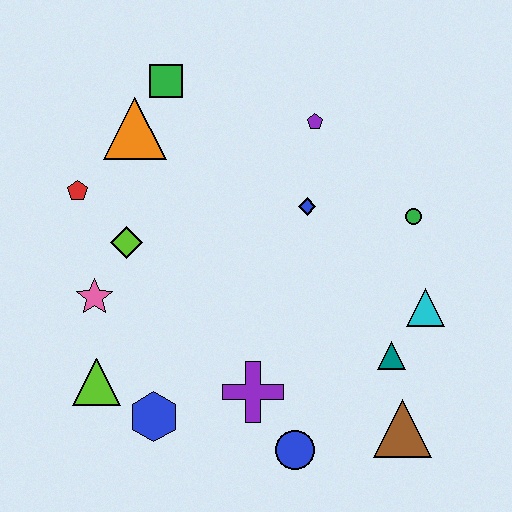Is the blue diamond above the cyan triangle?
Yes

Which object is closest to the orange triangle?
The green square is closest to the orange triangle.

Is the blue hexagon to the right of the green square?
No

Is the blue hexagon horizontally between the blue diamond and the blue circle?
No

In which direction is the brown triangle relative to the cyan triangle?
The brown triangle is below the cyan triangle.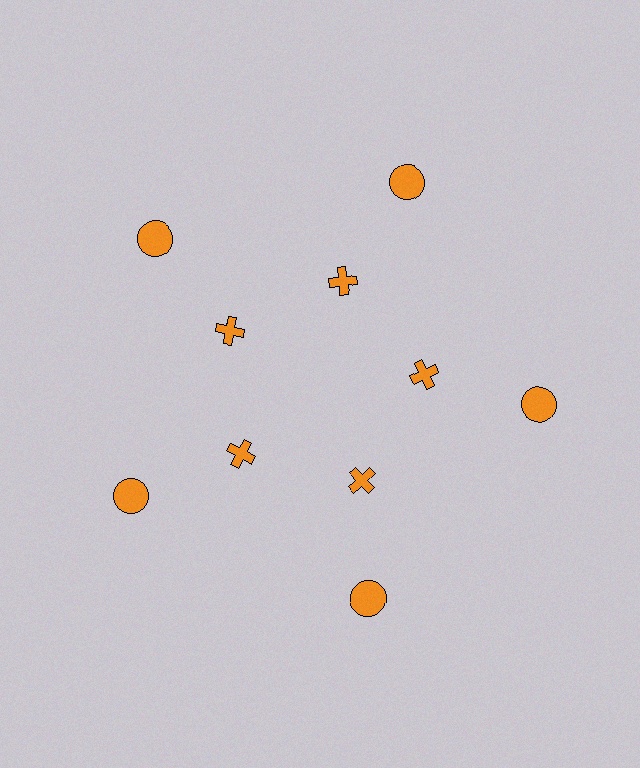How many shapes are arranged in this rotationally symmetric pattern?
There are 10 shapes, arranged in 5 groups of 2.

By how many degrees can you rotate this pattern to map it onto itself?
The pattern maps onto itself every 72 degrees of rotation.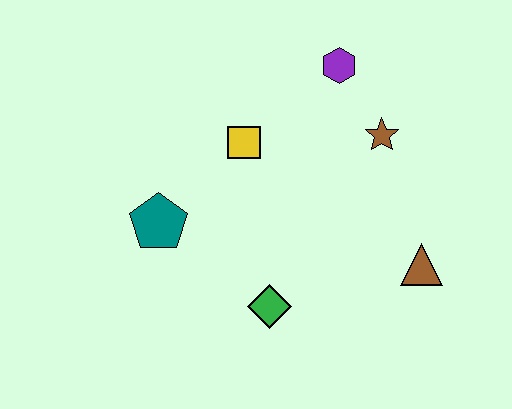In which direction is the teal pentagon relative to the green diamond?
The teal pentagon is to the left of the green diamond.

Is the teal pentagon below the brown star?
Yes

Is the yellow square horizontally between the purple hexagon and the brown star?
No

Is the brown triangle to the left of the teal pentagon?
No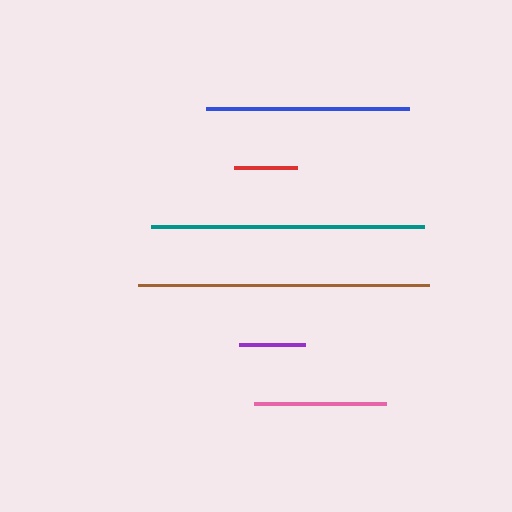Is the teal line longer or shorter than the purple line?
The teal line is longer than the purple line.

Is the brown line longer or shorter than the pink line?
The brown line is longer than the pink line.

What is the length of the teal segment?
The teal segment is approximately 273 pixels long.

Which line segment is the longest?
The brown line is the longest at approximately 291 pixels.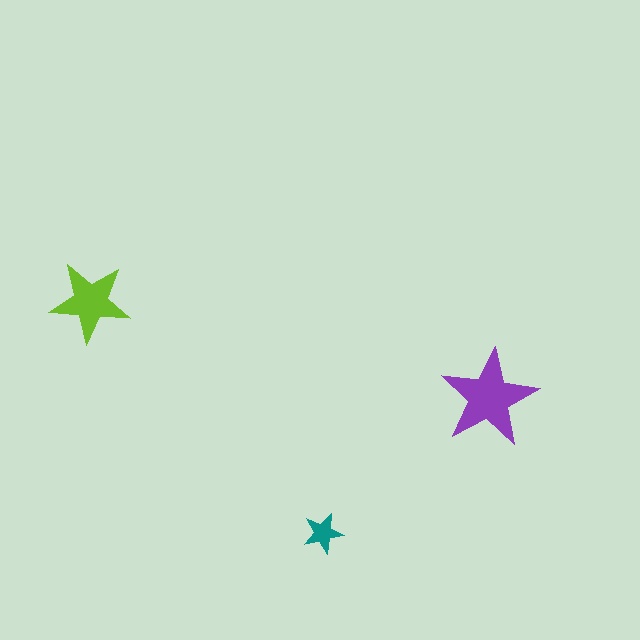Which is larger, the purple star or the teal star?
The purple one.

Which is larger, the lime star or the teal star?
The lime one.